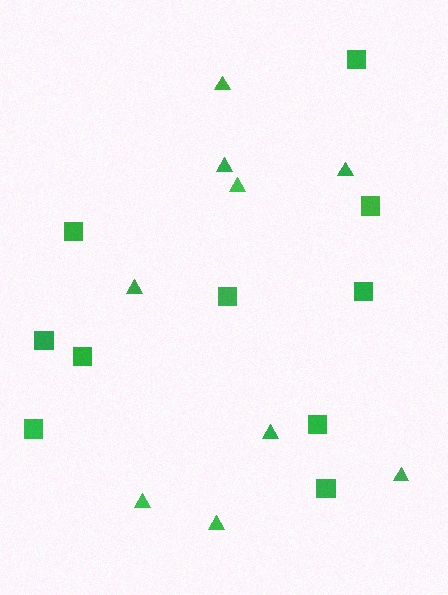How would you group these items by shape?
There are 2 groups: one group of triangles (9) and one group of squares (10).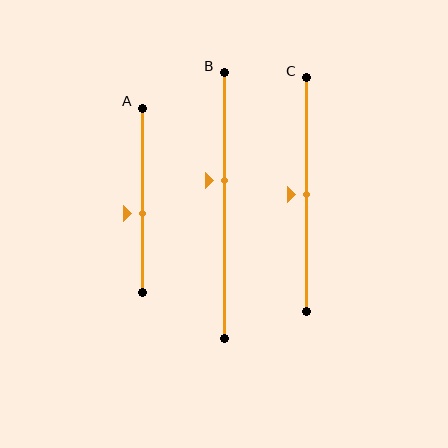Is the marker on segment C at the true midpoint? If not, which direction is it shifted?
Yes, the marker on segment C is at the true midpoint.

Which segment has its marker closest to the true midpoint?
Segment C has its marker closest to the true midpoint.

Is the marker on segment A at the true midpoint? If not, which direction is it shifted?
No, the marker on segment A is shifted downward by about 7% of the segment length.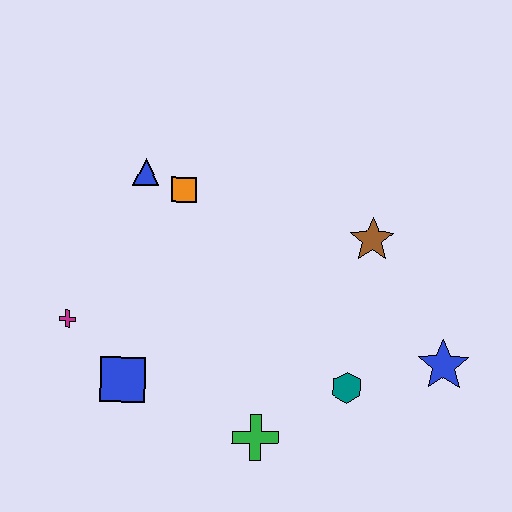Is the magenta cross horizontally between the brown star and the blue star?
No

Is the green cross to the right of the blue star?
No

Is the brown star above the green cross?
Yes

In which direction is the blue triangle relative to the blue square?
The blue triangle is above the blue square.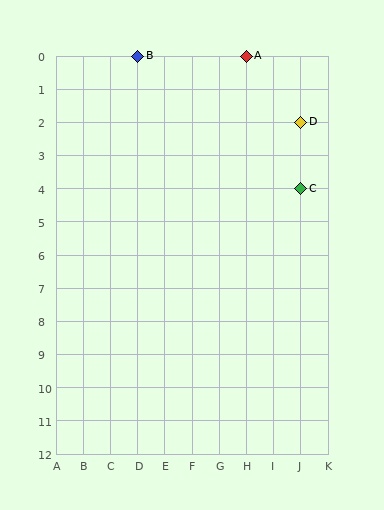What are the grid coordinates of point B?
Point B is at grid coordinates (D, 0).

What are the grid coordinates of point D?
Point D is at grid coordinates (J, 2).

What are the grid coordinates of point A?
Point A is at grid coordinates (H, 0).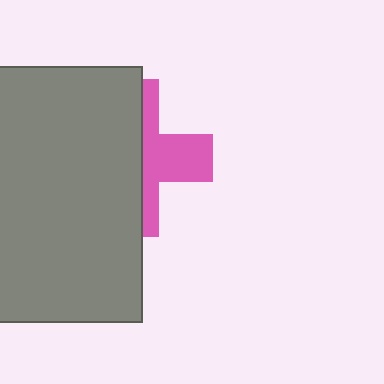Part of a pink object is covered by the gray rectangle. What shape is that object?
It is a cross.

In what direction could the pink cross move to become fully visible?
The pink cross could move right. That would shift it out from behind the gray rectangle entirely.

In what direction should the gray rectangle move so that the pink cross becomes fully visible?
The gray rectangle should move left. That is the shortest direction to clear the overlap and leave the pink cross fully visible.